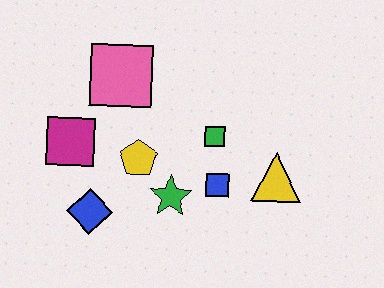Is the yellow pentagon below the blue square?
No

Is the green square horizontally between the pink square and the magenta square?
No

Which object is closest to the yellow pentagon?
The green star is closest to the yellow pentagon.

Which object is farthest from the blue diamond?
The yellow triangle is farthest from the blue diamond.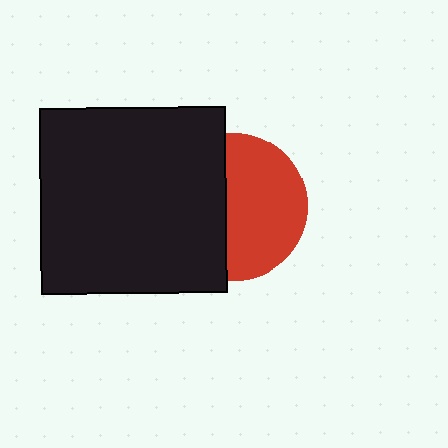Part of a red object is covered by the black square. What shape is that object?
It is a circle.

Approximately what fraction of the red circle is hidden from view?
Roughly 44% of the red circle is hidden behind the black square.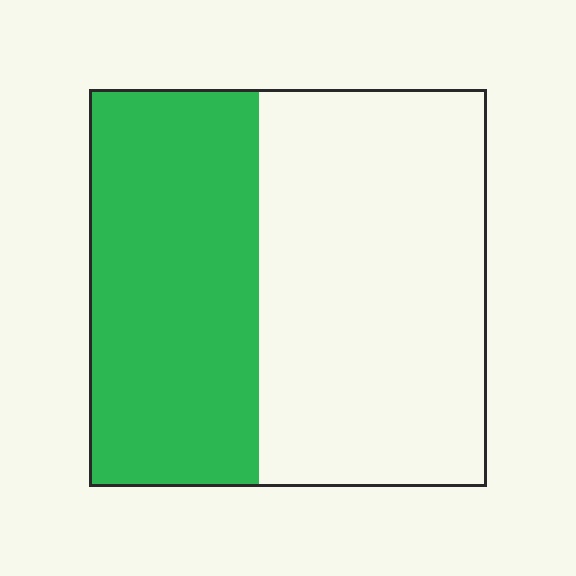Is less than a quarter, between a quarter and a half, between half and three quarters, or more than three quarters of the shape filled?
Between a quarter and a half.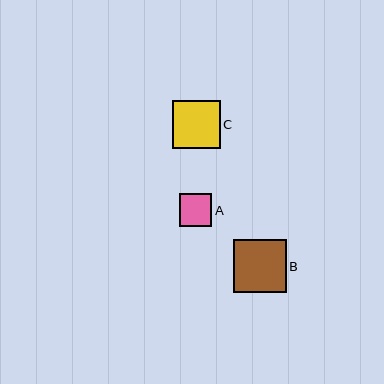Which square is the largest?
Square B is the largest with a size of approximately 53 pixels.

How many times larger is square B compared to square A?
Square B is approximately 1.6 times the size of square A.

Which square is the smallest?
Square A is the smallest with a size of approximately 32 pixels.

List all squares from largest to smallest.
From largest to smallest: B, C, A.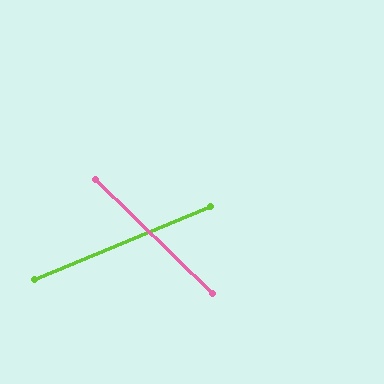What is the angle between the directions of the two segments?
Approximately 67 degrees.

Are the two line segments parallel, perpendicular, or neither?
Neither parallel nor perpendicular — they differ by about 67°.